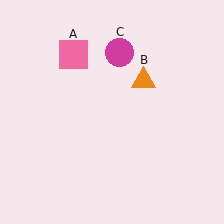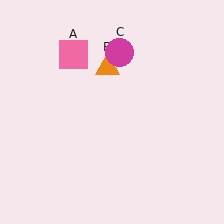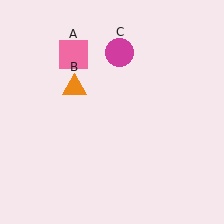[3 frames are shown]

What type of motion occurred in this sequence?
The orange triangle (object B) rotated counterclockwise around the center of the scene.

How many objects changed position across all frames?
1 object changed position: orange triangle (object B).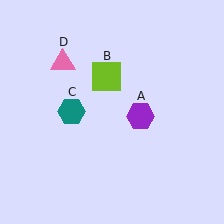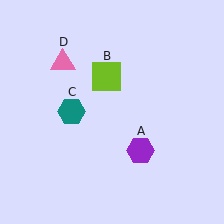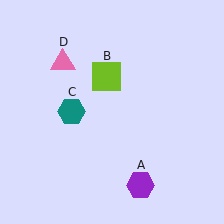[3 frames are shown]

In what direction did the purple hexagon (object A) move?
The purple hexagon (object A) moved down.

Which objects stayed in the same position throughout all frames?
Lime square (object B) and teal hexagon (object C) and pink triangle (object D) remained stationary.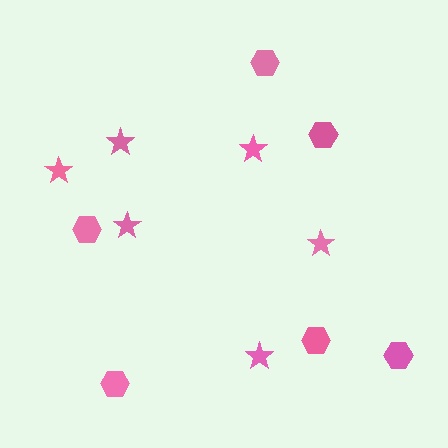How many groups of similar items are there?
There are 2 groups: one group of hexagons (6) and one group of stars (6).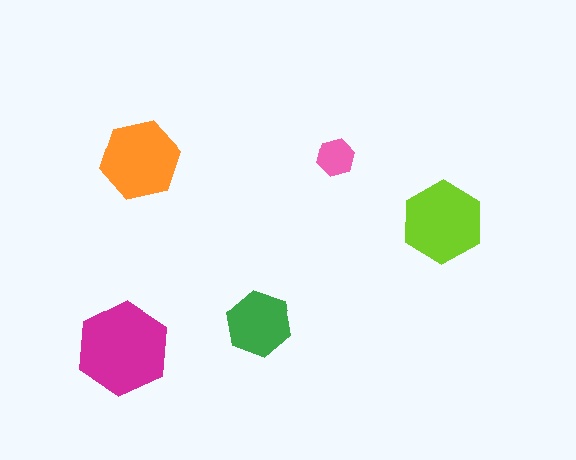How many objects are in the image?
There are 5 objects in the image.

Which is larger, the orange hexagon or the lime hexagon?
The lime one.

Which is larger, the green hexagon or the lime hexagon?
The lime one.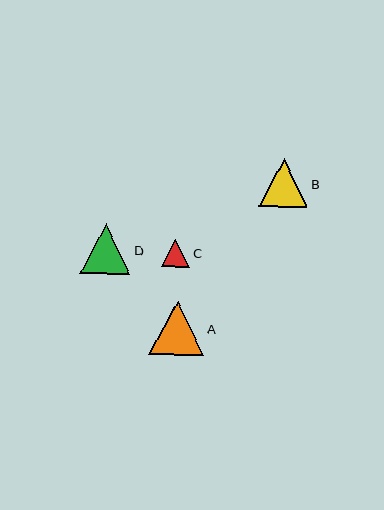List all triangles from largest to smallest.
From largest to smallest: A, D, B, C.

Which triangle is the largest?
Triangle A is the largest with a size of approximately 55 pixels.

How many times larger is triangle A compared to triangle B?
Triangle A is approximately 1.1 times the size of triangle B.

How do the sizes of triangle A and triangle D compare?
Triangle A and triangle D are approximately the same size.